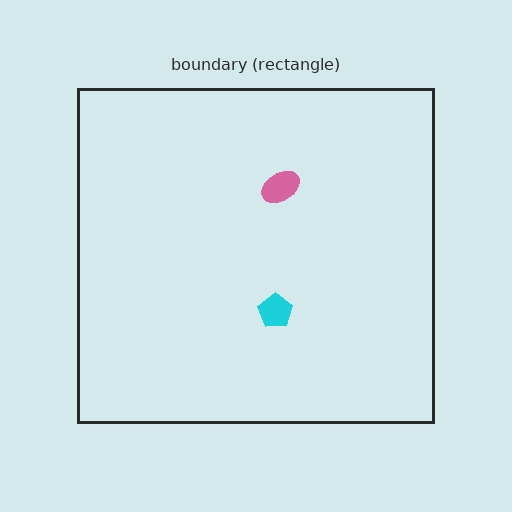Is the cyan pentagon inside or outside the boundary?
Inside.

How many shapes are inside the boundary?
2 inside, 0 outside.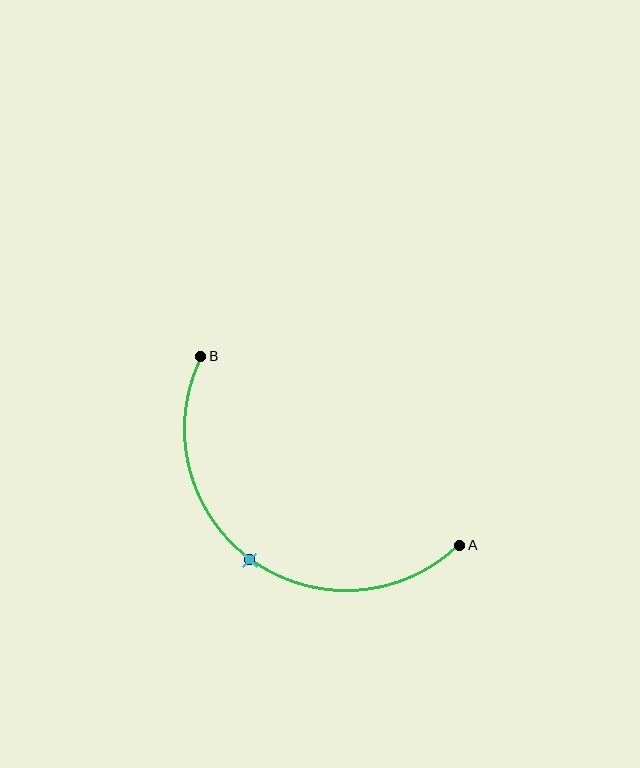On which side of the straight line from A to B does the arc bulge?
The arc bulges below and to the left of the straight line connecting A and B.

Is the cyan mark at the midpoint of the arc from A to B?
Yes. The cyan mark lies on the arc at equal arc-length from both A and B — it is the arc midpoint.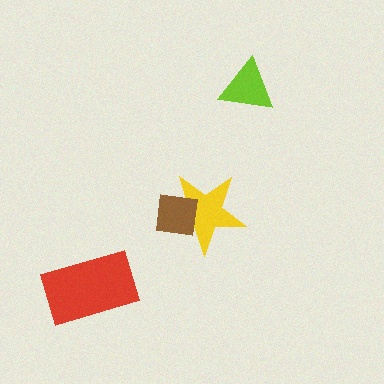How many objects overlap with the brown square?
1 object overlaps with the brown square.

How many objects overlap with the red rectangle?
0 objects overlap with the red rectangle.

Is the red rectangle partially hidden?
No, no other shape covers it.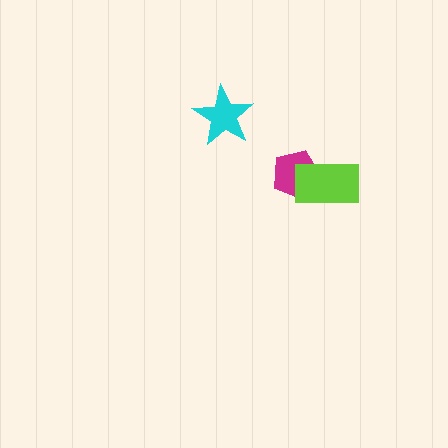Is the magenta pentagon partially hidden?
Yes, it is partially covered by another shape.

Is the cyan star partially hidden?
No, no other shape covers it.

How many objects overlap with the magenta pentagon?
1 object overlaps with the magenta pentagon.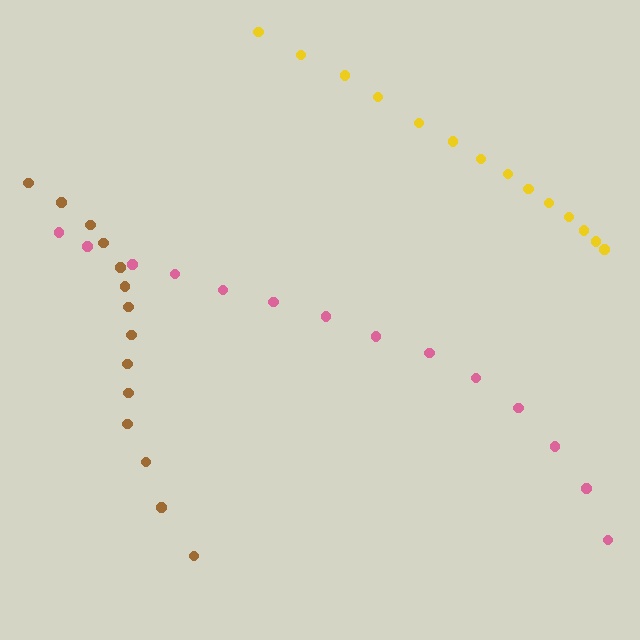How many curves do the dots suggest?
There are 3 distinct paths.